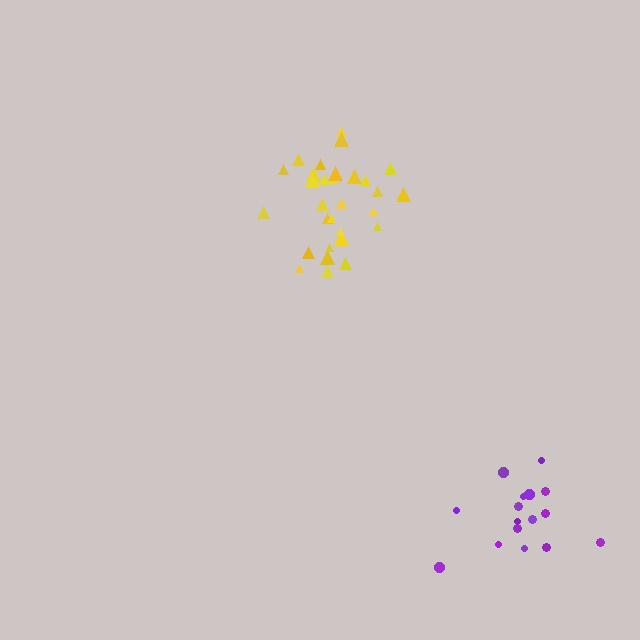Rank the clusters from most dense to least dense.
yellow, purple.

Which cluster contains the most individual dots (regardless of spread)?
Yellow (30).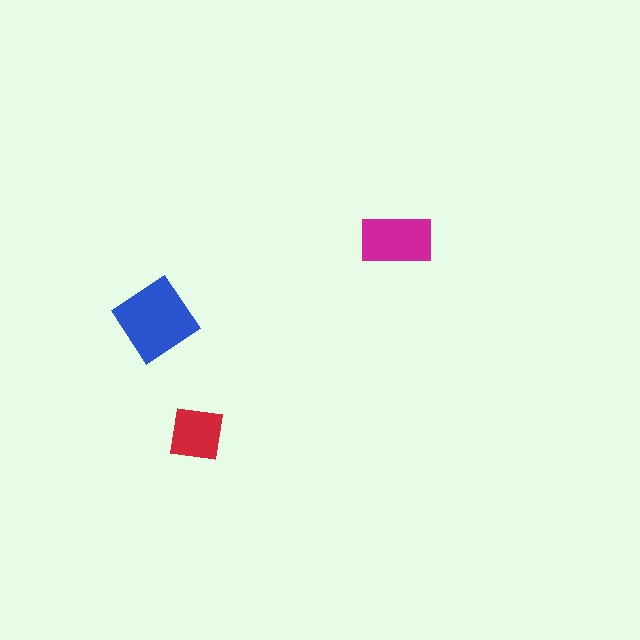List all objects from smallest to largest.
The red square, the magenta rectangle, the blue diamond.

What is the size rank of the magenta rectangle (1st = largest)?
2nd.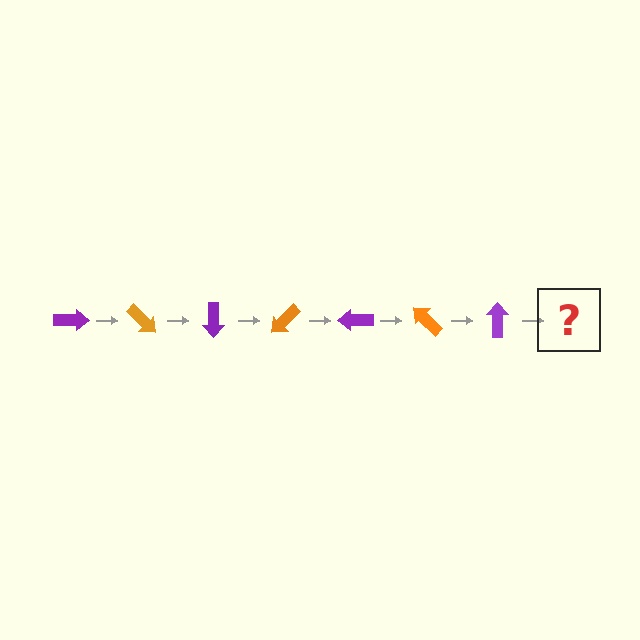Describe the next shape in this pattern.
It should be an orange arrow, rotated 315 degrees from the start.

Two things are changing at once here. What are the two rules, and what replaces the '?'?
The two rules are that it rotates 45 degrees each step and the color cycles through purple and orange. The '?' should be an orange arrow, rotated 315 degrees from the start.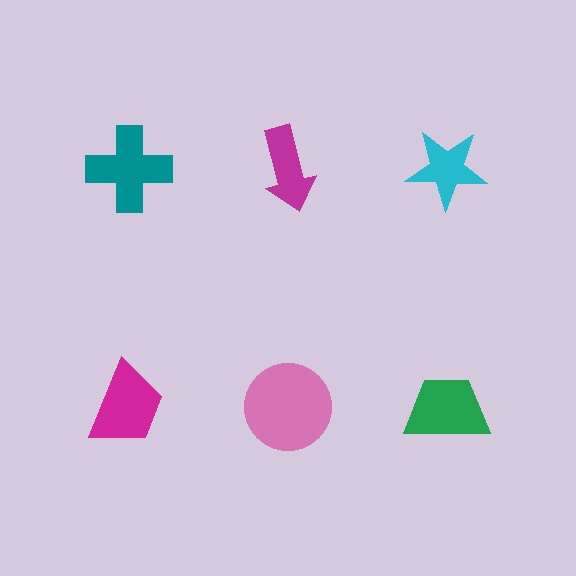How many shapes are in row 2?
3 shapes.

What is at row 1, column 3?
A cyan star.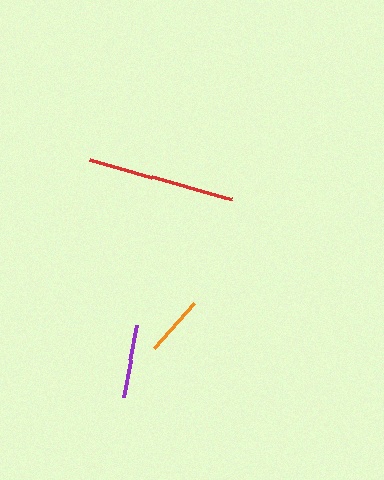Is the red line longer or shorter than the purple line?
The red line is longer than the purple line.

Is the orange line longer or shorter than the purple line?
The purple line is longer than the orange line.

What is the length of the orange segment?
The orange segment is approximately 60 pixels long.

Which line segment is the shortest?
The orange line is the shortest at approximately 60 pixels.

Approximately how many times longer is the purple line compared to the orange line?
The purple line is approximately 1.2 times the length of the orange line.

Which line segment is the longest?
The red line is the longest at approximately 148 pixels.